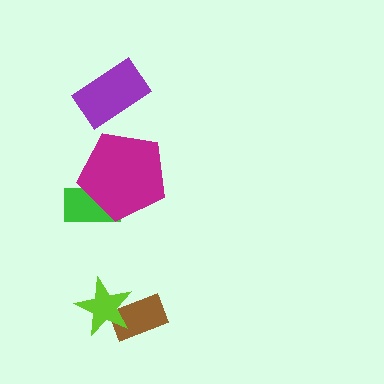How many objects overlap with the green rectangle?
1 object overlaps with the green rectangle.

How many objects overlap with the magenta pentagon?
1 object overlaps with the magenta pentagon.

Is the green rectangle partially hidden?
Yes, it is partially covered by another shape.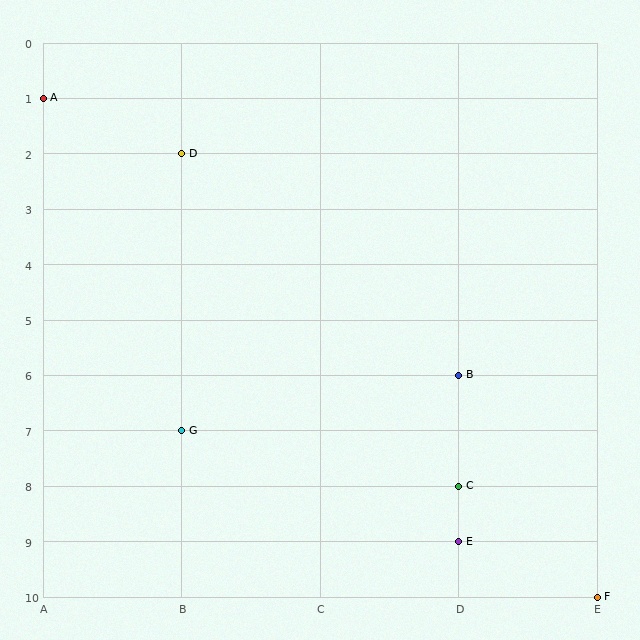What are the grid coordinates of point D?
Point D is at grid coordinates (B, 2).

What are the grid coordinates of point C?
Point C is at grid coordinates (D, 8).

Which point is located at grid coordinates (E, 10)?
Point F is at (E, 10).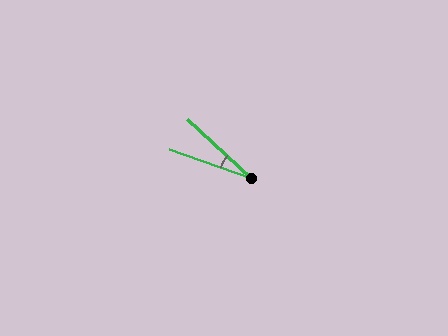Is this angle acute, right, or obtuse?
It is acute.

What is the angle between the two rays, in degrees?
Approximately 24 degrees.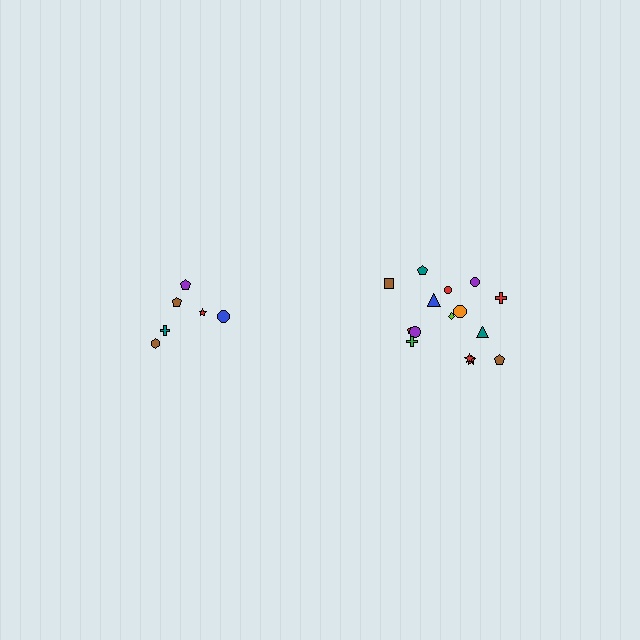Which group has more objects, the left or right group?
The right group.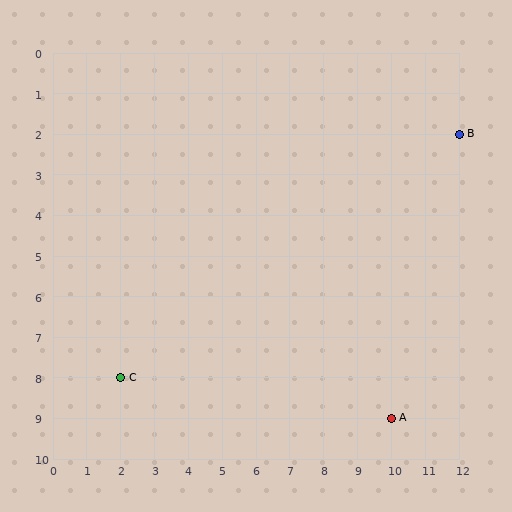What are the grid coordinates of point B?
Point B is at grid coordinates (12, 2).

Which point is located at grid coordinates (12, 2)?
Point B is at (12, 2).